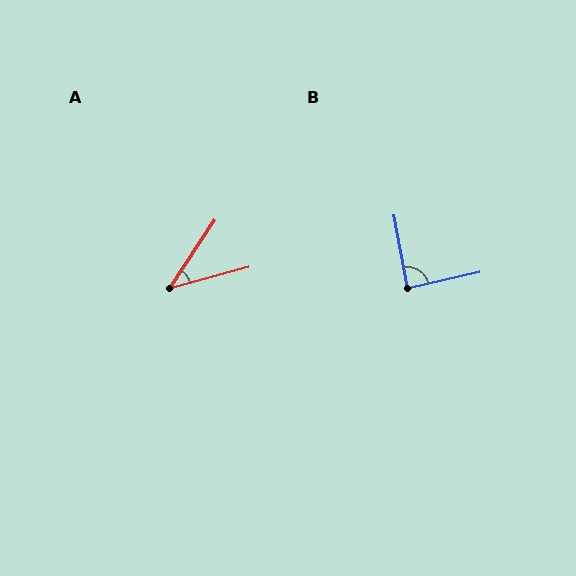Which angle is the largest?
B, at approximately 88 degrees.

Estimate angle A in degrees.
Approximately 41 degrees.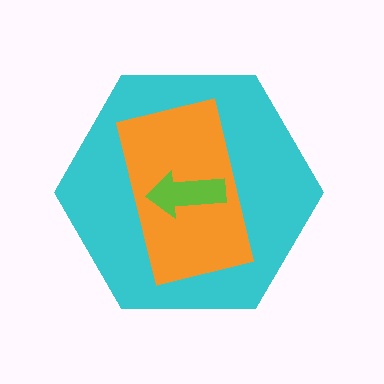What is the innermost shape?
The lime arrow.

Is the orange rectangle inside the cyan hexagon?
Yes.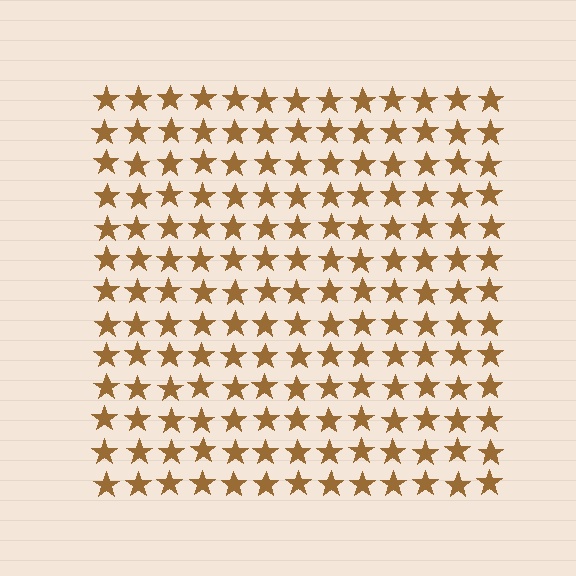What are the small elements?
The small elements are stars.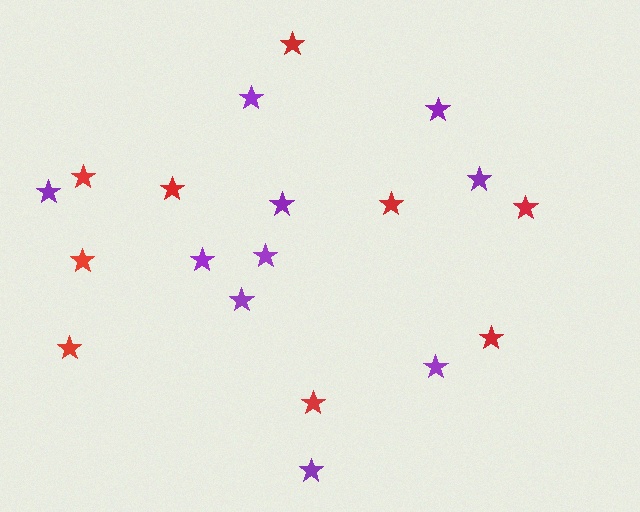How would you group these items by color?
There are 2 groups: one group of purple stars (10) and one group of red stars (9).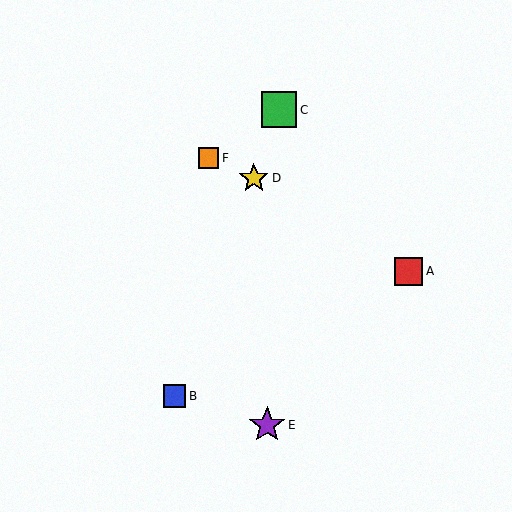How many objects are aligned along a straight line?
3 objects (B, C, D) are aligned along a straight line.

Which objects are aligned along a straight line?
Objects B, C, D are aligned along a straight line.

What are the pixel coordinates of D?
Object D is at (254, 178).